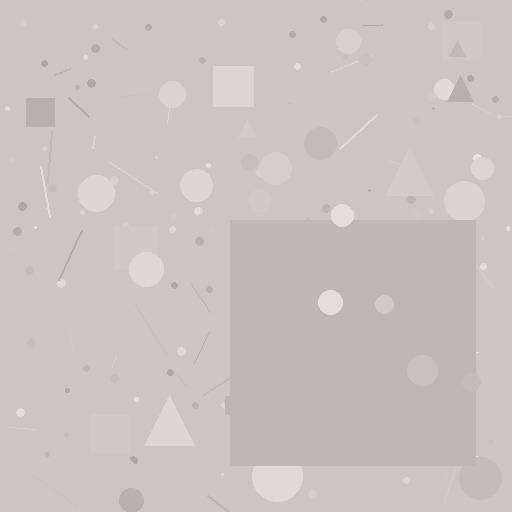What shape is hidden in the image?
A square is hidden in the image.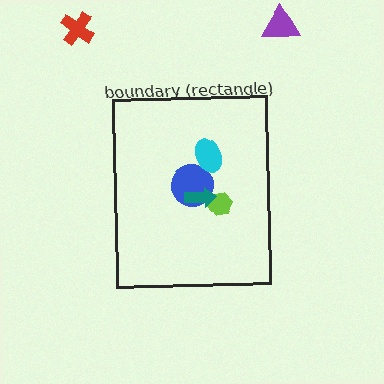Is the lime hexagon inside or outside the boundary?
Inside.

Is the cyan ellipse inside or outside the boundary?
Inside.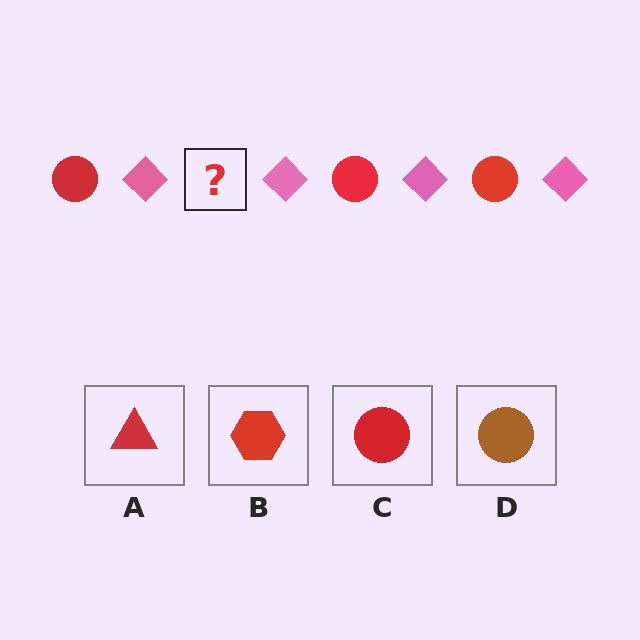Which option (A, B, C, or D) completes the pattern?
C.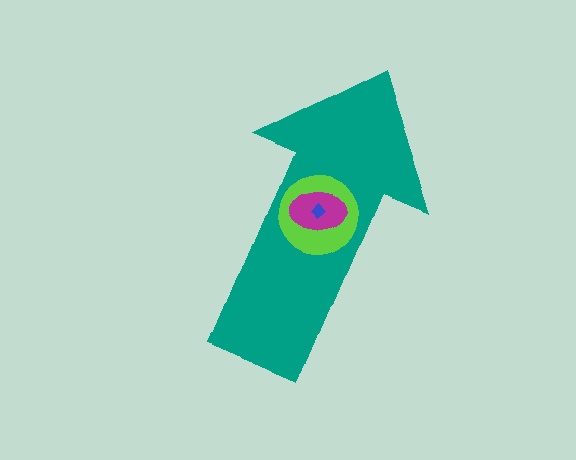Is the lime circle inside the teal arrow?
Yes.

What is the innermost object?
The blue diamond.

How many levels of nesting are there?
4.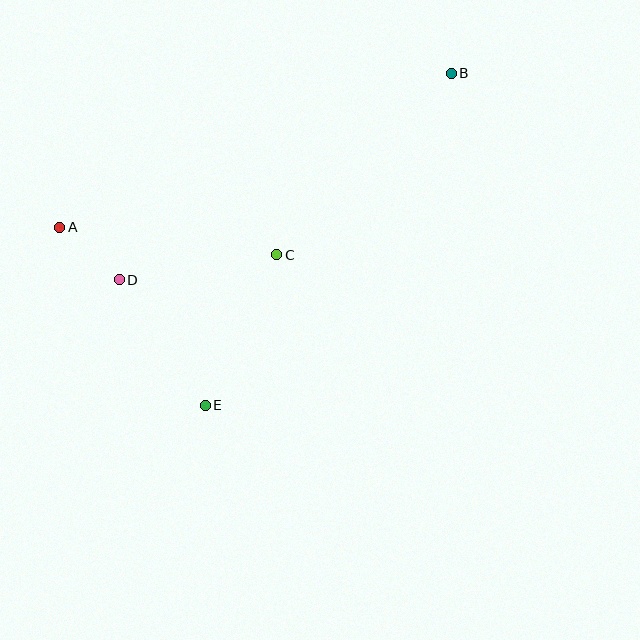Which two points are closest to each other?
Points A and D are closest to each other.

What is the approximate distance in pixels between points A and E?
The distance between A and E is approximately 230 pixels.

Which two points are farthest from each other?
Points A and B are farthest from each other.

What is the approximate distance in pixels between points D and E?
The distance between D and E is approximately 152 pixels.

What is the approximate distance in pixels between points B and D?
The distance between B and D is approximately 391 pixels.